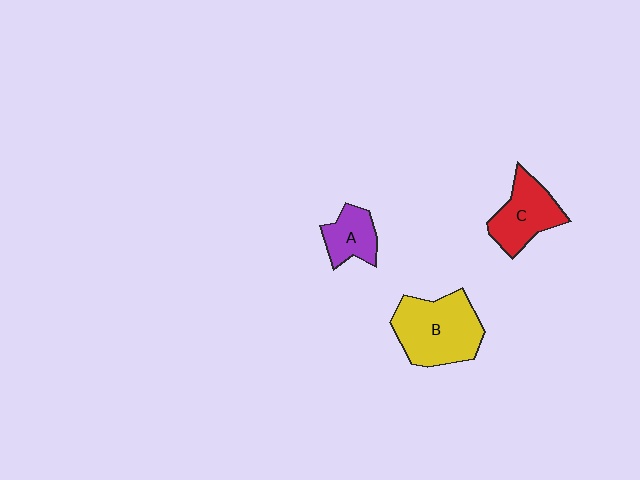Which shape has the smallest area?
Shape A (purple).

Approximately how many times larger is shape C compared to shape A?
Approximately 1.5 times.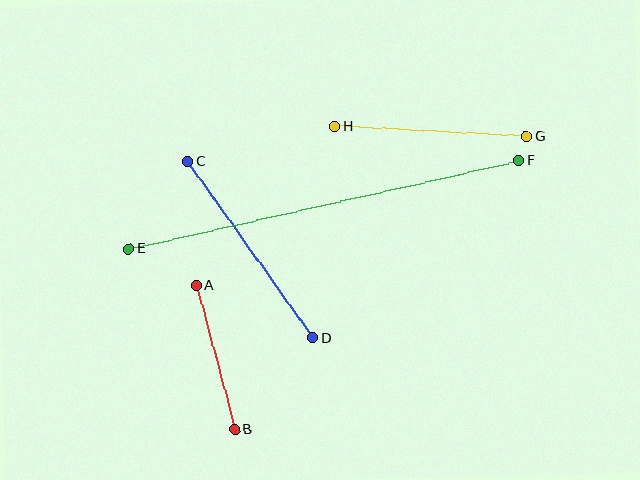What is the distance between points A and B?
The distance is approximately 149 pixels.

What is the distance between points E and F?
The distance is approximately 400 pixels.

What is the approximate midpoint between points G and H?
The midpoint is at approximately (431, 131) pixels.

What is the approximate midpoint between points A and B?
The midpoint is at approximately (216, 357) pixels.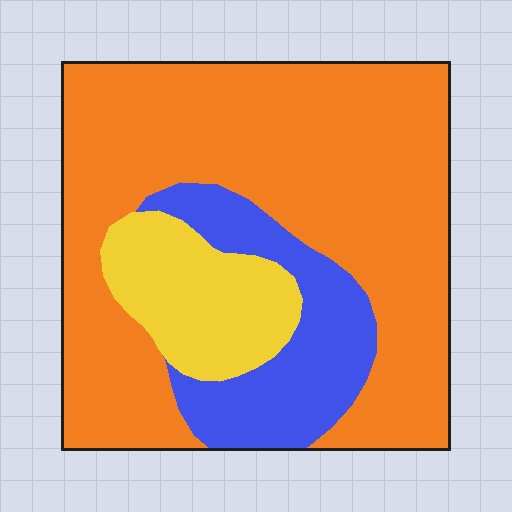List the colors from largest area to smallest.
From largest to smallest: orange, blue, yellow.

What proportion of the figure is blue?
Blue covers around 20% of the figure.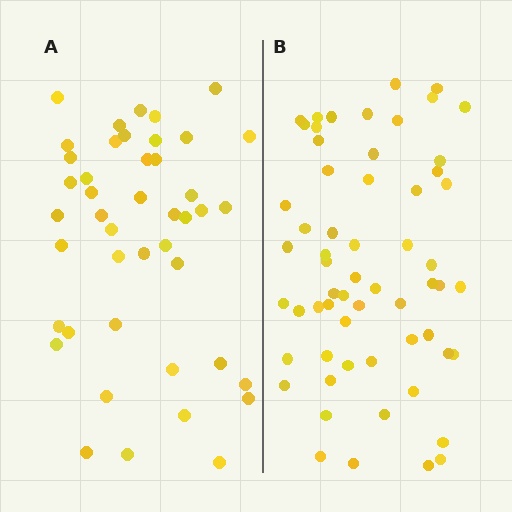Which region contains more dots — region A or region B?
Region B (the right region) has more dots.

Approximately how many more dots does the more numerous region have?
Region B has approximately 15 more dots than region A.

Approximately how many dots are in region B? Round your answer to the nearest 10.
About 60 dots.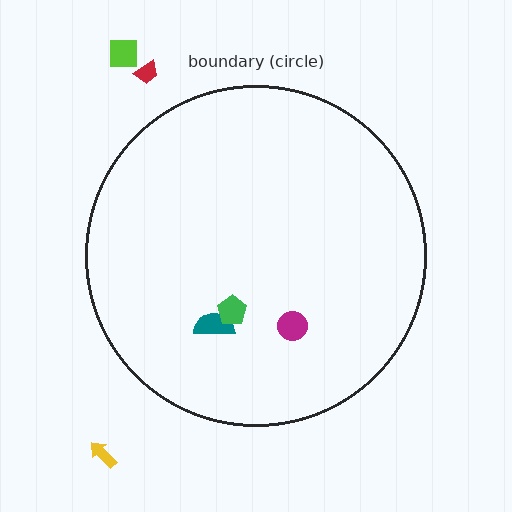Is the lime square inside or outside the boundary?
Outside.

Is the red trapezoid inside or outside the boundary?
Outside.